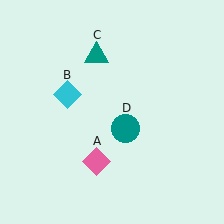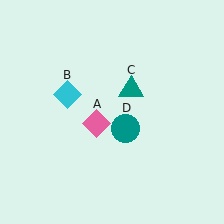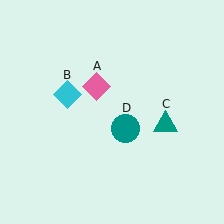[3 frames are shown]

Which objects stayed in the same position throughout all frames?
Cyan diamond (object B) and teal circle (object D) remained stationary.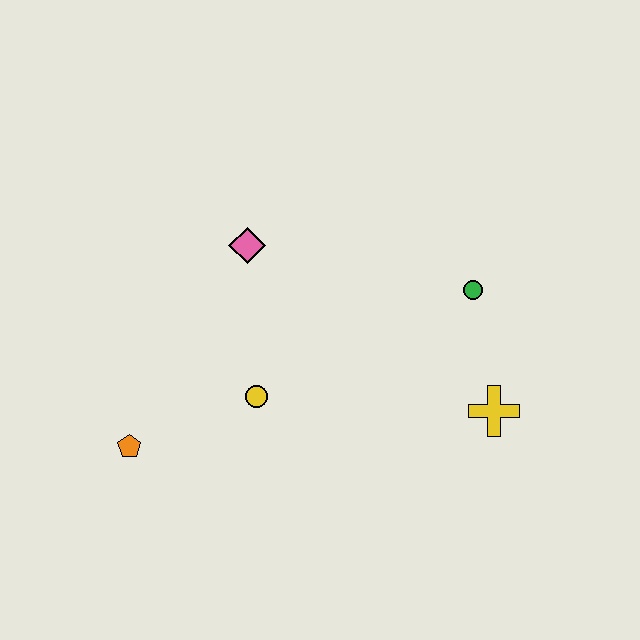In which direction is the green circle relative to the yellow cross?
The green circle is above the yellow cross.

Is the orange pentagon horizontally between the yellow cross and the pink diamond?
No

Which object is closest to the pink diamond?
The yellow circle is closest to the pink diamond.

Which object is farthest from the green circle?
The orange pentagon is farthest from the green circle.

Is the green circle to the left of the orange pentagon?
No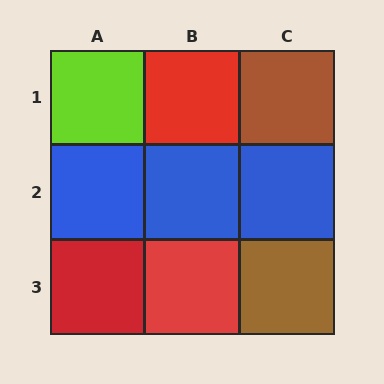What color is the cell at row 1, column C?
Brown.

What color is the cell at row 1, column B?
Red.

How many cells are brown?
2 cells are brown.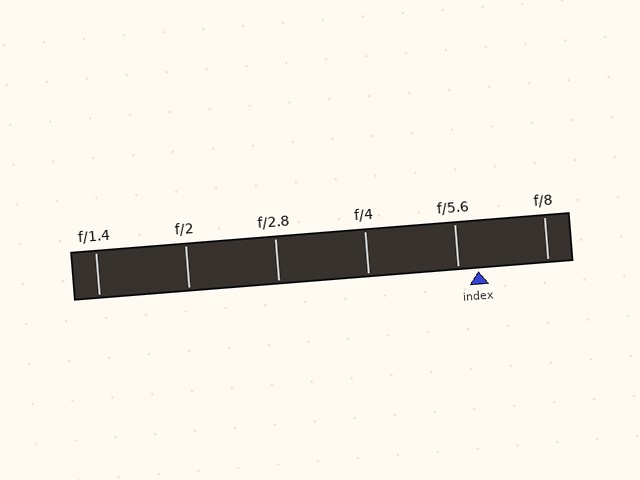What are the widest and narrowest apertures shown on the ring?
The widest aperture shown is f/1.4 and the narrowest is f/8.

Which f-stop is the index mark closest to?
The index mark is closest to f/5.6.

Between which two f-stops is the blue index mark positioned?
The index mark is between f/5.6 and f/8.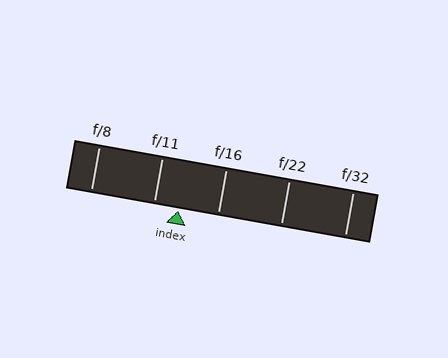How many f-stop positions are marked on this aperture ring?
There are 5 f-stop positions marked.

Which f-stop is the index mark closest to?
The index mark is closest to f/11.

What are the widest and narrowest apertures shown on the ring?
The widest aperture shown is f/8 and the narrowest is f/32.